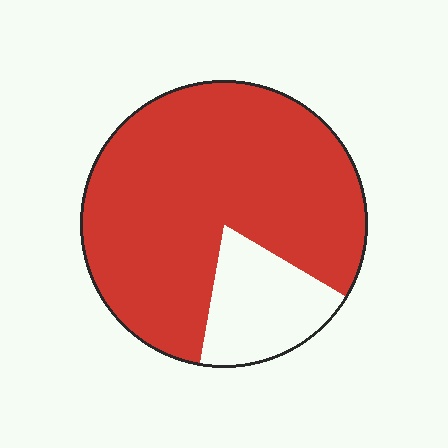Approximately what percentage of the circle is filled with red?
Approximately 80%.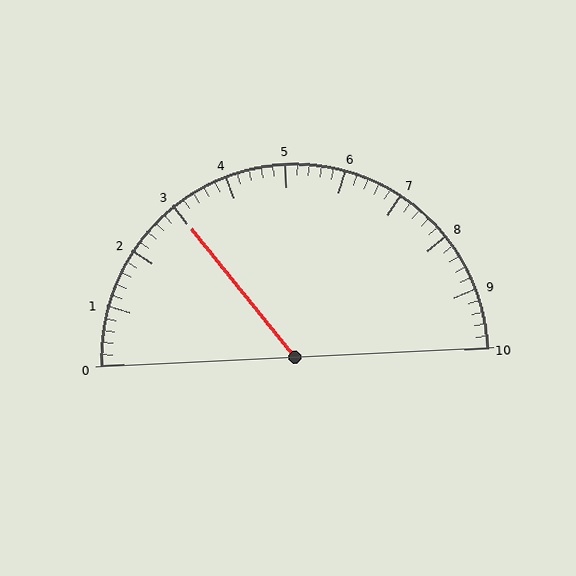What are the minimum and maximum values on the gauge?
The gauge ranges from 0 to 10.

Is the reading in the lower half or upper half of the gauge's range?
The reading is in the lower half of the range (0 to 10).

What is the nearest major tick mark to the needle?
The nearest major tick mark is 3.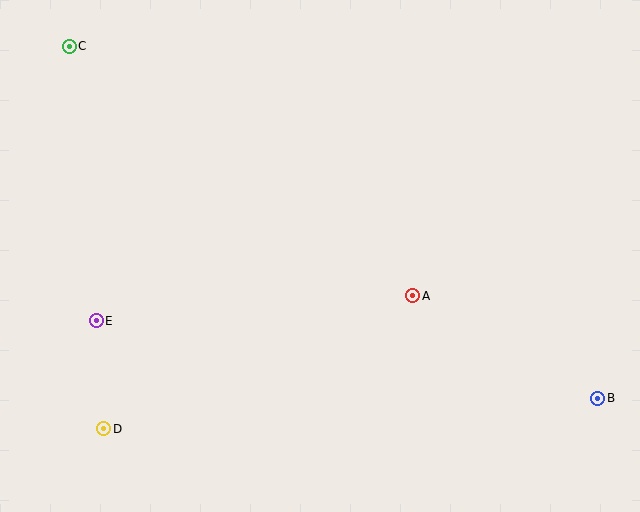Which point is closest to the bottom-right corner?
Point B is closest to the bottom-right corner.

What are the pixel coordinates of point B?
Point B is at (598, 398).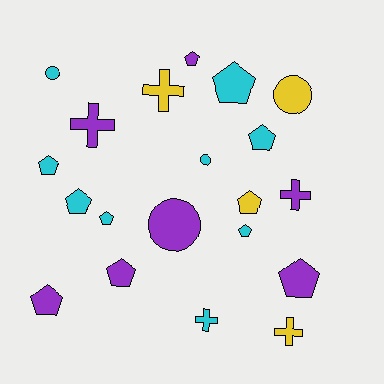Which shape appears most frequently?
Pentagon, with 11 objects.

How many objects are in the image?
There are 20 objects.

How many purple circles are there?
There is 1 purple circle.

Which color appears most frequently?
Cyan, with 9 objects.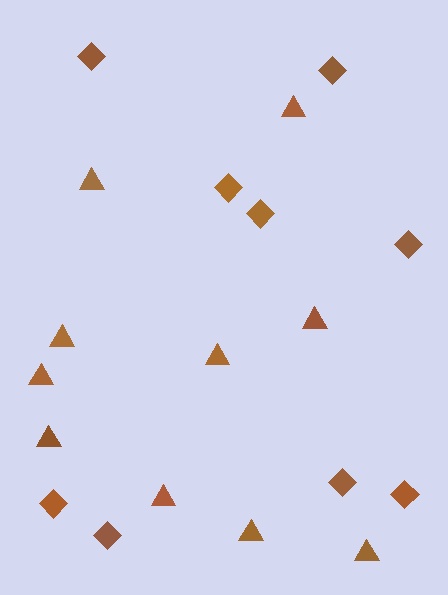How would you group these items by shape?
There are 2 groups: one group of diamonds (9) and one group of triangles (10).